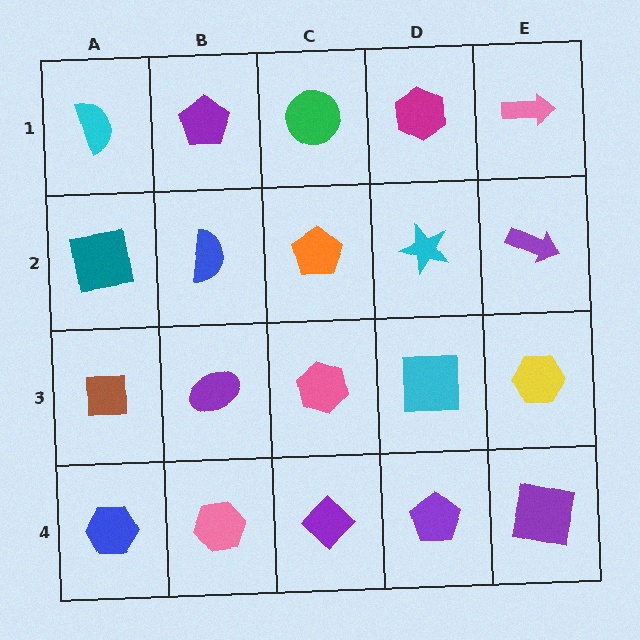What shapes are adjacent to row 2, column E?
A pink arrow (row 1, column E), a yellow hexagon (row 3, column E), a cyan star (row 2, column D).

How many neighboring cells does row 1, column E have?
2.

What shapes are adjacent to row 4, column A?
A brown square (row 3, column A), a pink hexagon (row 4, column B).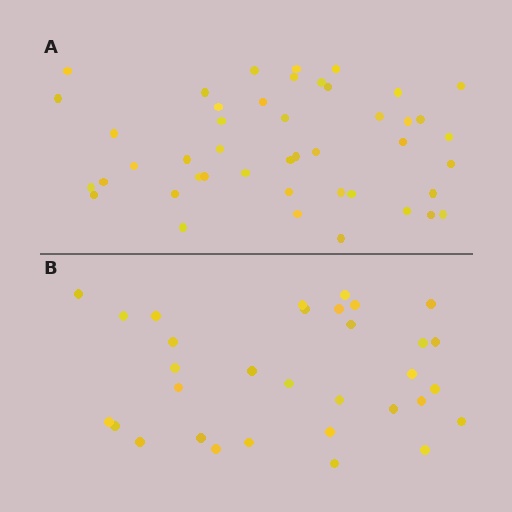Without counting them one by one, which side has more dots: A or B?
Region A (the top region) has more dots.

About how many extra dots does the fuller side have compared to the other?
Region A has approximately 15 more dots than region B.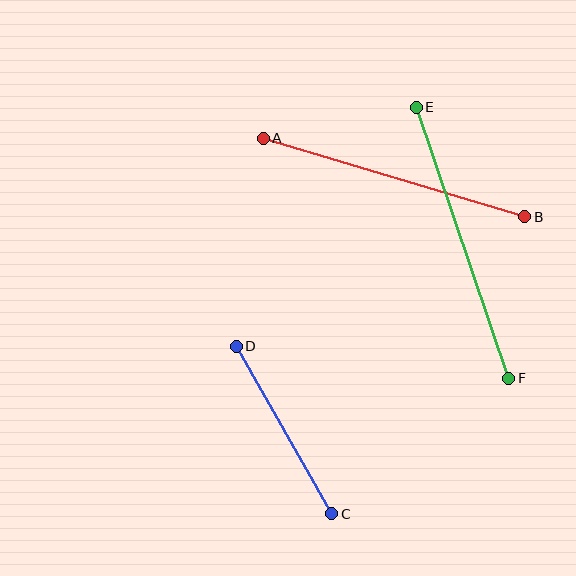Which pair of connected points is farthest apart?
Points E and F are farthest apart.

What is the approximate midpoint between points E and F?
The midpoint is at approximately (462, 243) pixels.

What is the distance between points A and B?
The distance is approximately 273 pixels.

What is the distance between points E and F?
The distance is approximately 286 pixels.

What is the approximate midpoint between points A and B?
The midpoint is at approximately (394, 177) pixels.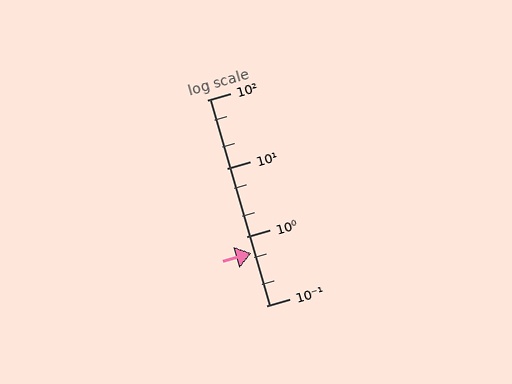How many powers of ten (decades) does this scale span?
The scale spans 3 decades, from 0.1 to 100.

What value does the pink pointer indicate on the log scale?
The pointer indicates approximately 0.58.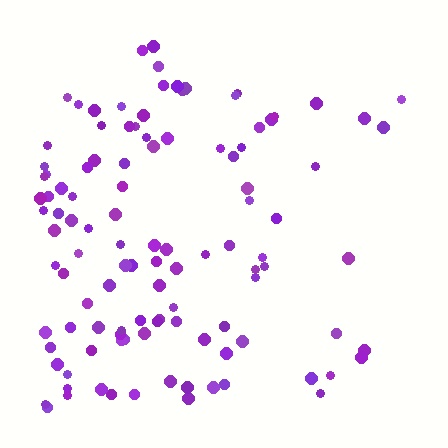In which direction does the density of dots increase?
From right to left, with the left side densest.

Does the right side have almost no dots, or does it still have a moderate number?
Still a moderate number, just noticeably fewer than the left.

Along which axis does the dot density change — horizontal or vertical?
Horizontal.